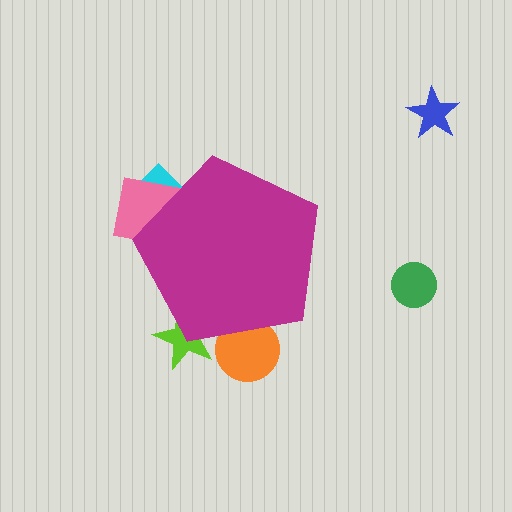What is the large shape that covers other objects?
A magenta pentagon.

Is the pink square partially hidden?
Yes, the pink square is partially hidden behind the magenta pentagon.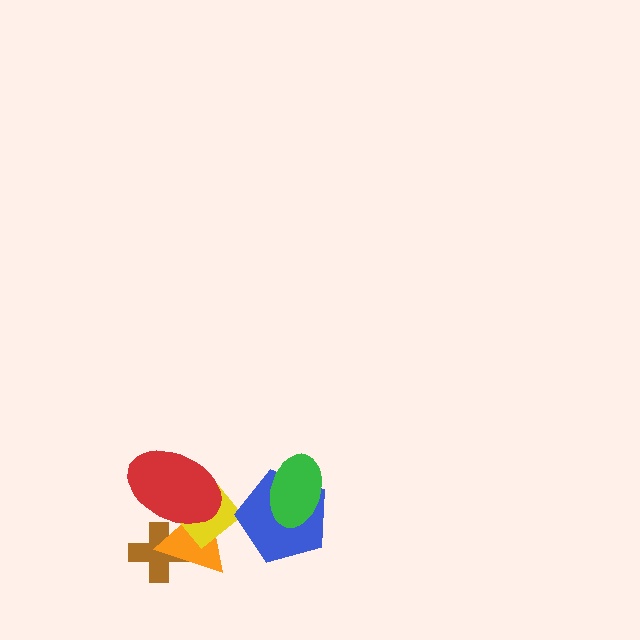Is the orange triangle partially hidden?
Yes, it is partially covered by another shape.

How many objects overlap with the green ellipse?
1 object overlaps with the green ellipse.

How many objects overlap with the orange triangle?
3 objects overlap with the orange triangle.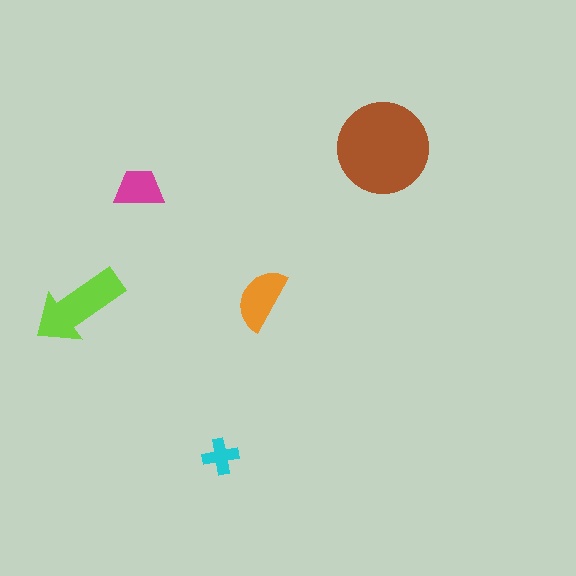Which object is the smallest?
The cyan cross.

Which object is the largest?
The brown circle.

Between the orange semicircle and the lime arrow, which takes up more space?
The lime arrow.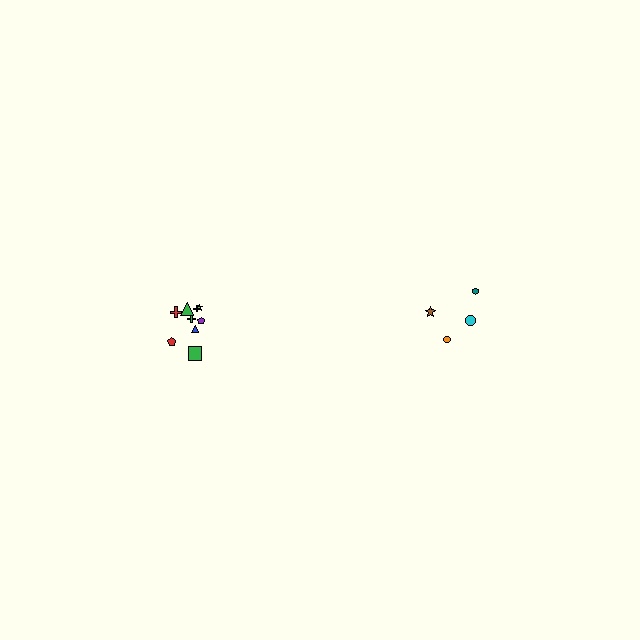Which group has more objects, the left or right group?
The left group.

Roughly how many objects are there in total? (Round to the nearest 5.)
Roughly 15 objects in total.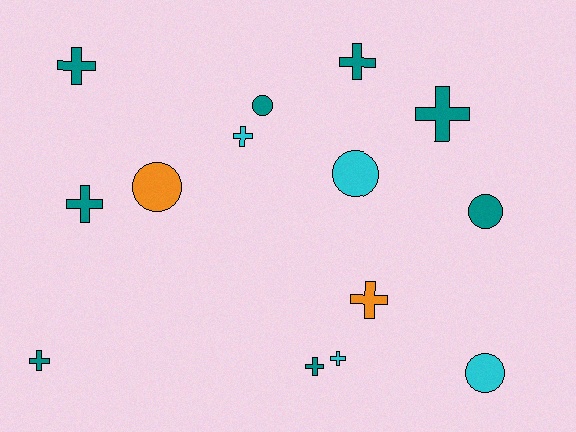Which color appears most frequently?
Teal, with 8 objects.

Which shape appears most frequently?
Cross, with 9 objects.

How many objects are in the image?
There are 14 objects.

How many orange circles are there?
There is 1 orange circle.